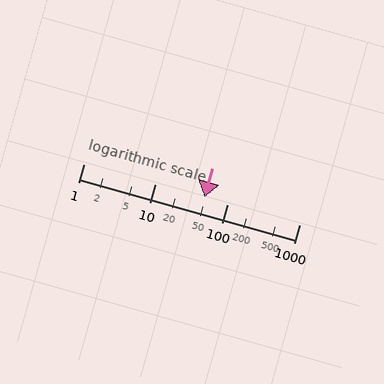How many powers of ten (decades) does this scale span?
The scale spans 3 decades, from 1 to 1000.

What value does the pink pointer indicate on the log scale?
The pointer indicates approximately 48.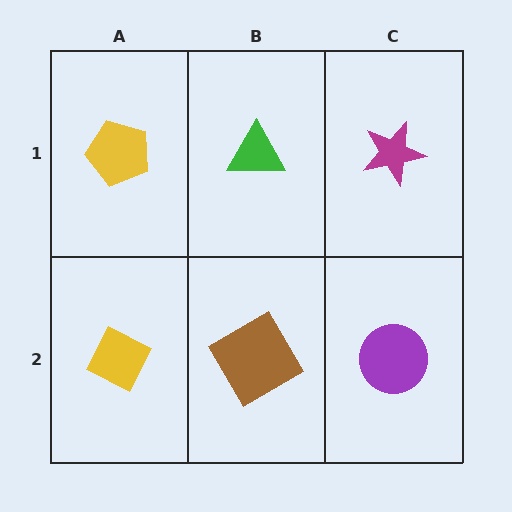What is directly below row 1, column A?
A yellow diamond.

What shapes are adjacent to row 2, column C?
A magenta star (row 1, column C), a brown diamond (row 2, column B).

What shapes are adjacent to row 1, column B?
A brown diamond (row 2, column B), a yellow pentagon (row 1, column A), a magenta star (row 1, column C).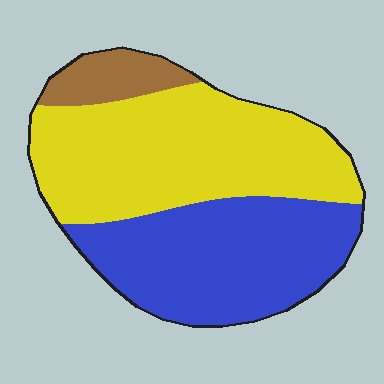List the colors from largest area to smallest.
From largest to smallest: yellow, blue, brown.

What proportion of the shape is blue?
Blue covers around 40% of the shape.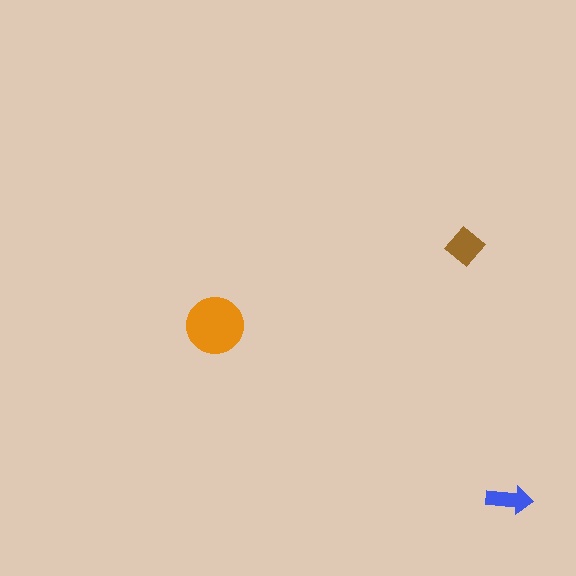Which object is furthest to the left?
The orange circle is leftmost.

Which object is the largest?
The orange circle.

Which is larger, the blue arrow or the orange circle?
The orange circle.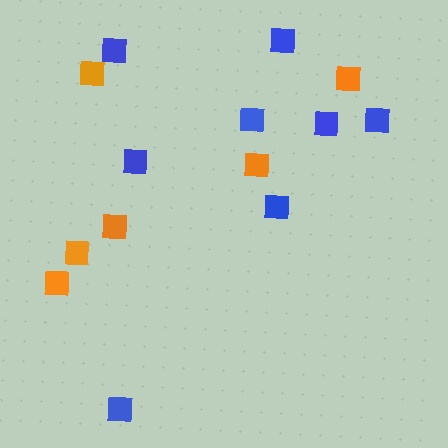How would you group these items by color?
There are 2 groups: one group of blue squares (8) and one group of orange squares (6).